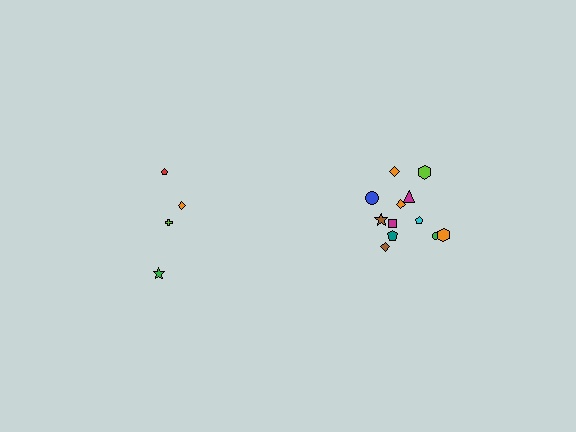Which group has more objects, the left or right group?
The right group.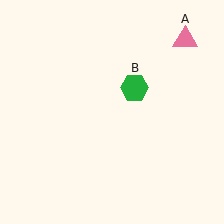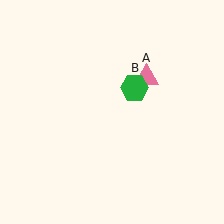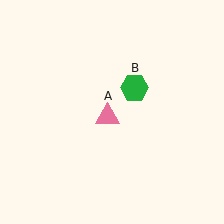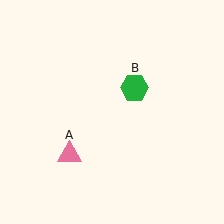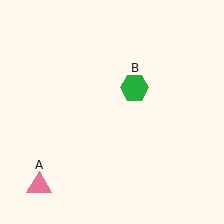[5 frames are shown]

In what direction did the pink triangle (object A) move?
The pink triangle (object A) moved down and to the left.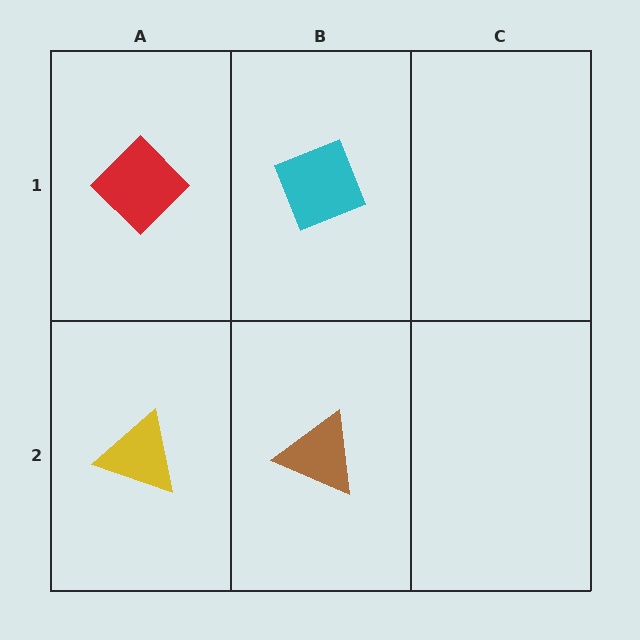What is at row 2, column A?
A yellow triangle.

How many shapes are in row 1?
2 shapes.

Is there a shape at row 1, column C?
No, that cell is empty.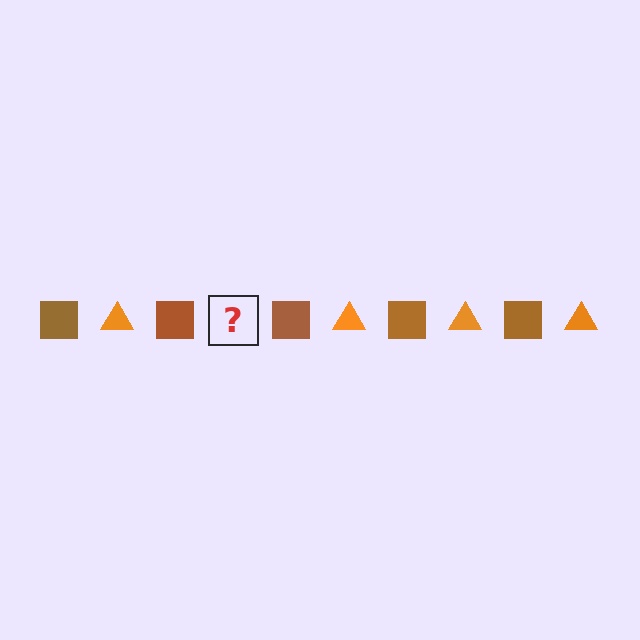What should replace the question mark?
The question mark should be replaced with an orange triangle.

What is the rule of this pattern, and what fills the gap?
The rule is that the pattern alternates between brown square and orange triangle. The gap should be filled with an orange triangle.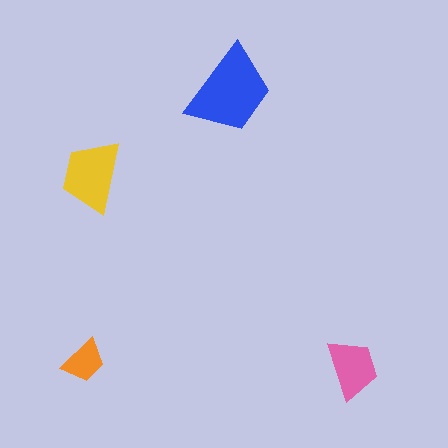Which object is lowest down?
The pink trapezoid is bottommost.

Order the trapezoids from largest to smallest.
the blue one, the yellow one, the pink one, the orange one.